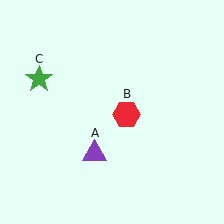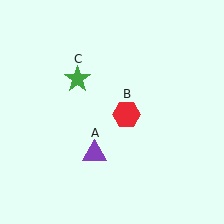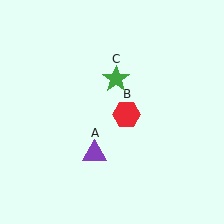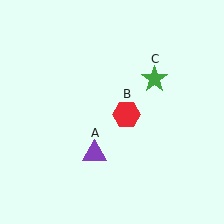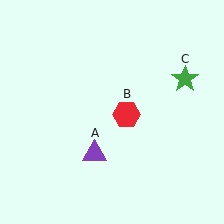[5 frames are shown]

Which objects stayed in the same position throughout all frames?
Purple triangle (object A) and red hexagon (object B) remained stationary.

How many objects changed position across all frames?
1 object changed position: green star (object C).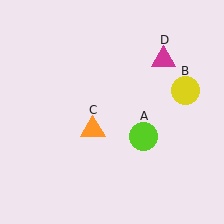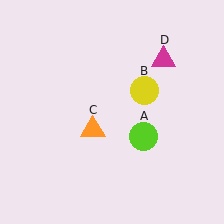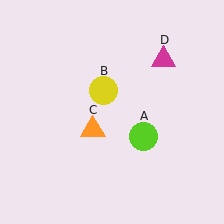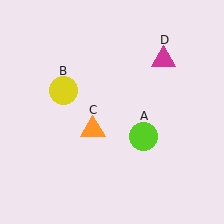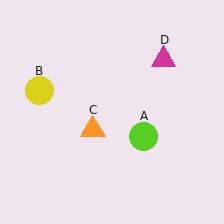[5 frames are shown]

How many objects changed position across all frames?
1 object changed position: yellow circle (object B).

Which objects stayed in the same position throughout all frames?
Lime circle (object A) and orange triangle (object C) and magenta triangle (object D) remained stationary.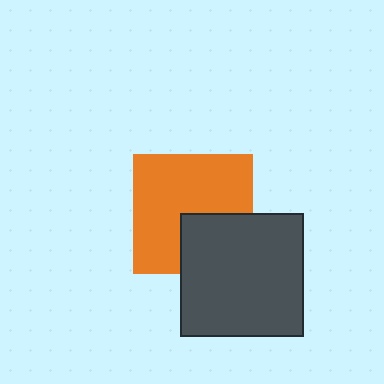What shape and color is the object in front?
The object in front is a dark gray square.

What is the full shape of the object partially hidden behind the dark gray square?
The partially hidden object is an orange square.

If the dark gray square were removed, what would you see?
You would see the complete orange square.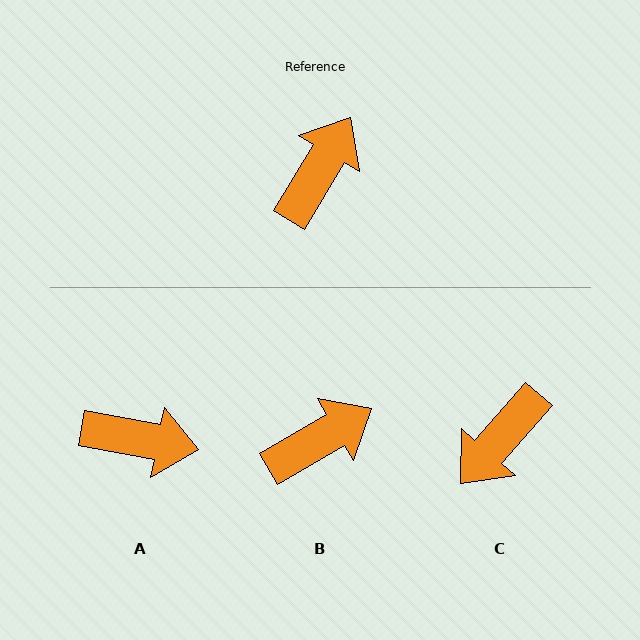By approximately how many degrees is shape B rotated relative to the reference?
Approximately 28 degrees clockwise.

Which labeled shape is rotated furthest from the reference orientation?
C, about 170 degrees away.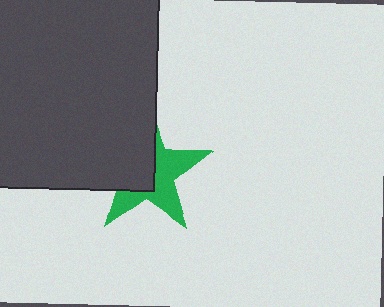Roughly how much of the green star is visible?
About half of it is visible (roughly 51%).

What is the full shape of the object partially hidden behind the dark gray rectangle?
The partially hidden object is a green star.